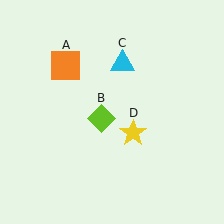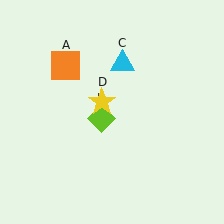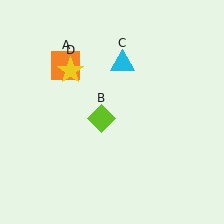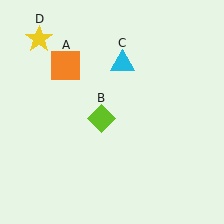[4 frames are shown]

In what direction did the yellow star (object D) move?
The yellow star (object D) moved up and to the left.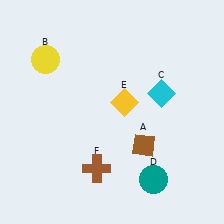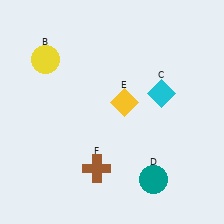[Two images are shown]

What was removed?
The brown diamond (A) was removed in Image 2.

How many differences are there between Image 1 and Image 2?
There is 1 difference between the two images.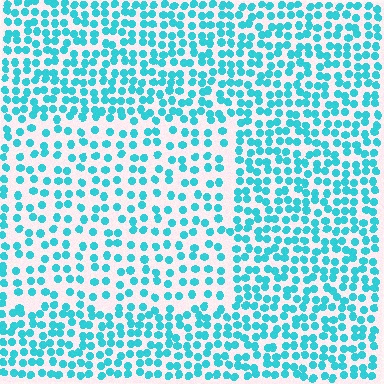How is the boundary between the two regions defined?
The boundary is defined by a change in element density (approximately 1.7x ratio). All elements are the same color, size, and shape.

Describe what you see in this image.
The image contains small cyan elements arranged at two different densities. A rectangle-shaped region is visible where the elements are less densely packed than the surrounding area.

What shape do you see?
I see a rectangle.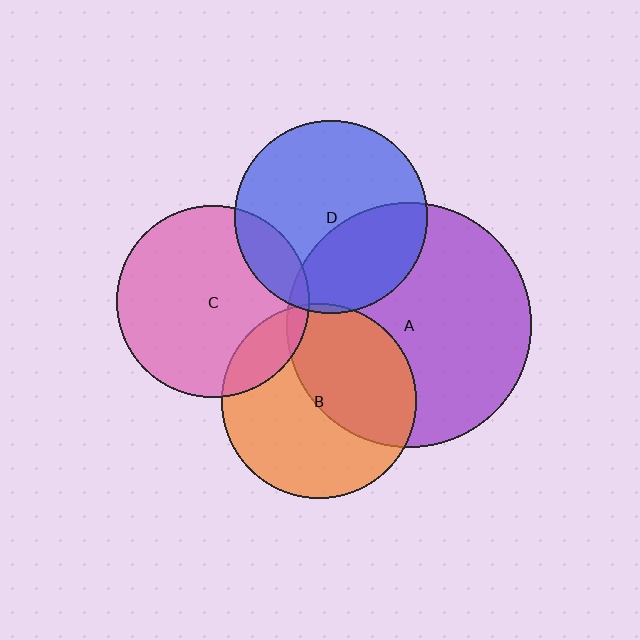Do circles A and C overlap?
Yes.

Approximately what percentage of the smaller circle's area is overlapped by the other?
Approximately 5%.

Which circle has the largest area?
Circle A (purple).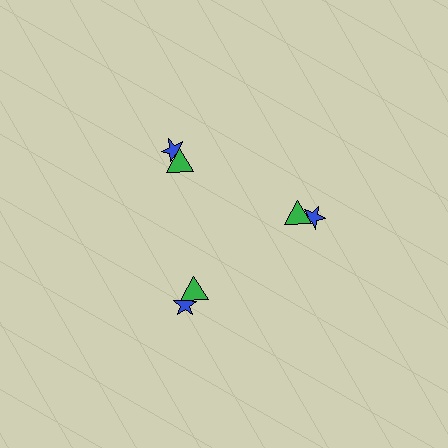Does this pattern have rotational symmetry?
Yes, this pattern has 3-fold rotational symmetry. It looks the same after rotating 120 degrees around the center.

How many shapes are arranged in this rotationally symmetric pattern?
There are 6 shapes, arranged in 3 groups of 2.